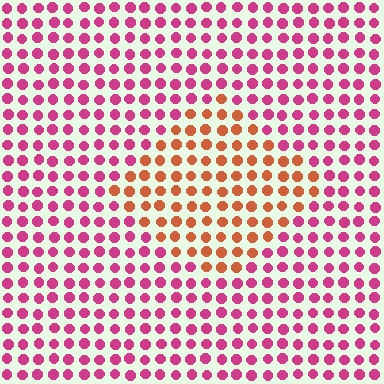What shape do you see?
I see a diamond.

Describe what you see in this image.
The image is filled with small magenta elements in a uniform arrangement. A diamond-shaped region is visible where the elements are tinted to a slightly different hue, forming a subtle color boundary.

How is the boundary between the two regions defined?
The boundary is defined purely by a slight shift in hue (about 48 degrees). Spacing, size, and orientation are identical on both sides.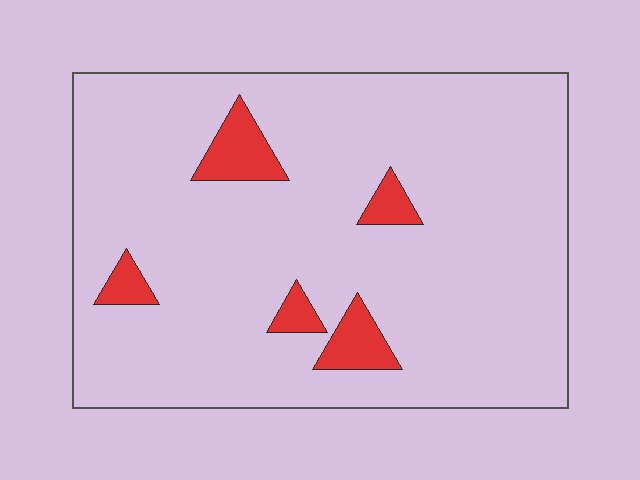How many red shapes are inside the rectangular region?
5.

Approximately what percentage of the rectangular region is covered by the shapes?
Approximately 10%.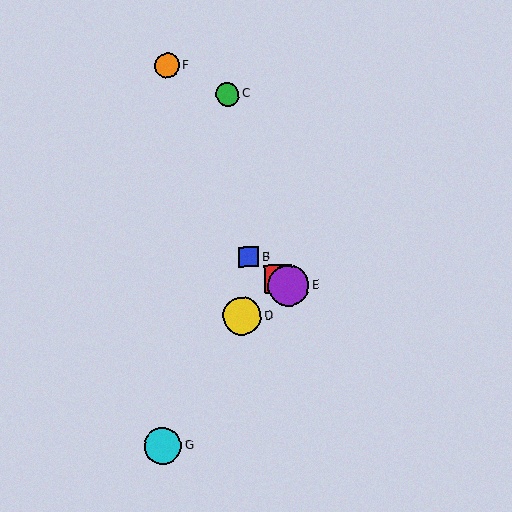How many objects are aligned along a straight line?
3 objects (A, B, E) are aligned along a straight line.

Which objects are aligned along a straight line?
Objects A, B, E are aligned along a straight line.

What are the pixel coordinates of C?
Object C is at (227, 94).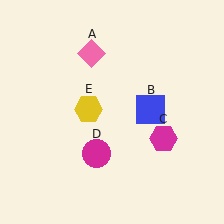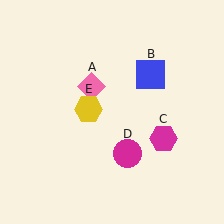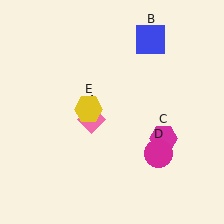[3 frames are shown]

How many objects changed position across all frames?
3 objects changed position: pink diamond (object A), blue square (object B), magenta circle (object D).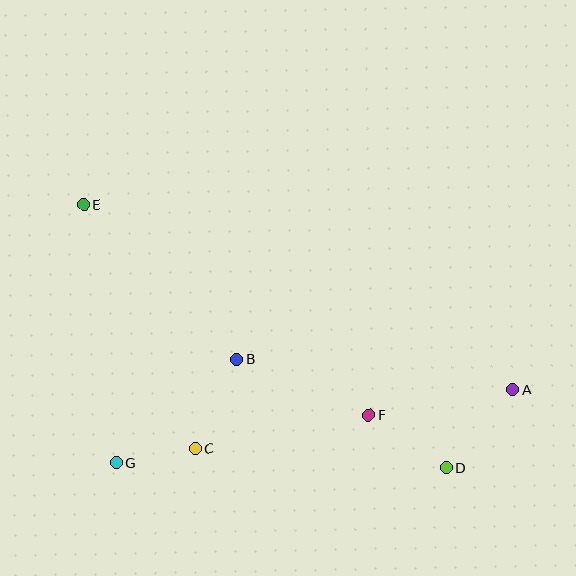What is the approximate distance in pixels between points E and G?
The distance between E and G is approximately 260 pixels.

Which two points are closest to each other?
Points C and G are closest to each other.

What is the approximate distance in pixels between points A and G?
The distance between A and G is approximately 403 pixels.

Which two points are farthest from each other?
Points A and E are farthest from each other.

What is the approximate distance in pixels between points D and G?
The distance between D and G is approximately 331 pixels.